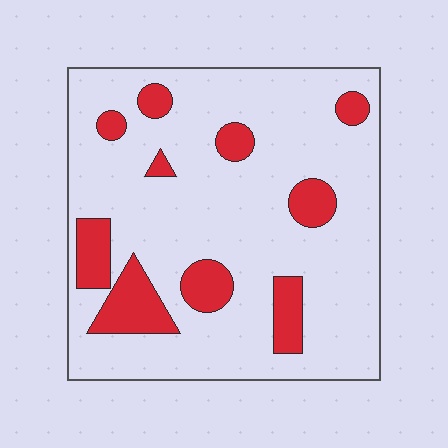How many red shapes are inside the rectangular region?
10.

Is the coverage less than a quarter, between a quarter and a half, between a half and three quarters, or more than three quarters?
Less than a quarter.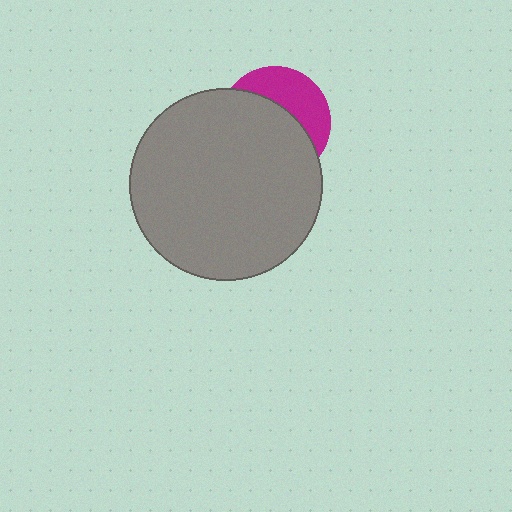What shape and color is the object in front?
The object in front is a gray circle.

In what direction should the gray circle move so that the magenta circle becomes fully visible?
The gray circle should move toward the lower-left. That is the shortest direction to clear the overlap and leave the magenta circle fully visible.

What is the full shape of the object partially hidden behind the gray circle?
The partially hidden object is a magenta circle.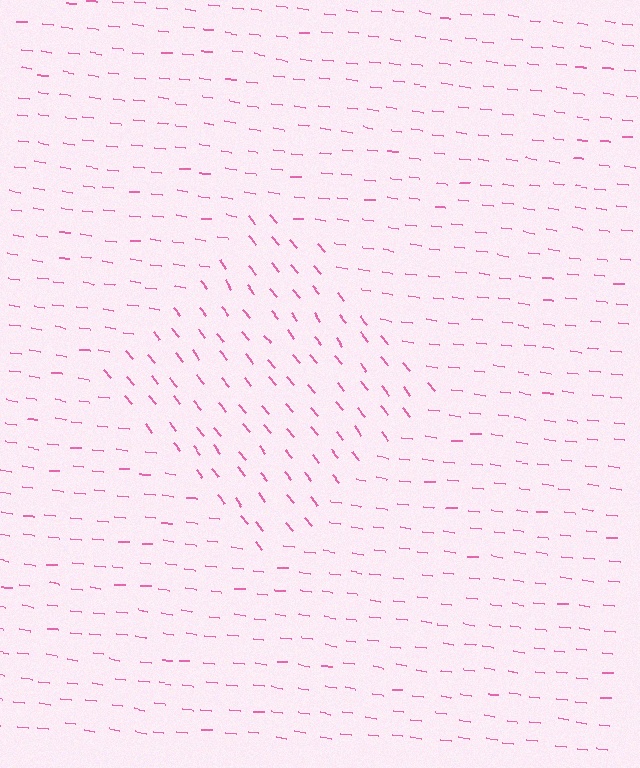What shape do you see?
I see a diamond.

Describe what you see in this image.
The image is filled with small pink line segments. A diamond region in the image has lines oriented differently from the surrounding lines, creating a visible texture boundary.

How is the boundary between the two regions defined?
The boundary is defined purely by a change in line orientation (approximately 45 degrees difference). All lines are the same color and thickness.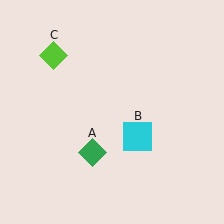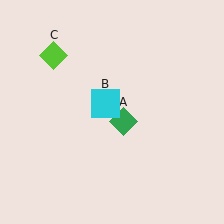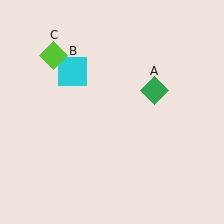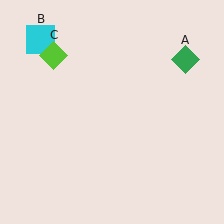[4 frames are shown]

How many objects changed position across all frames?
2 objects changed position: green diamond (object A), cyan square (object B).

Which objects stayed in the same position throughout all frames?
Lime diamond (object C) remained stationary.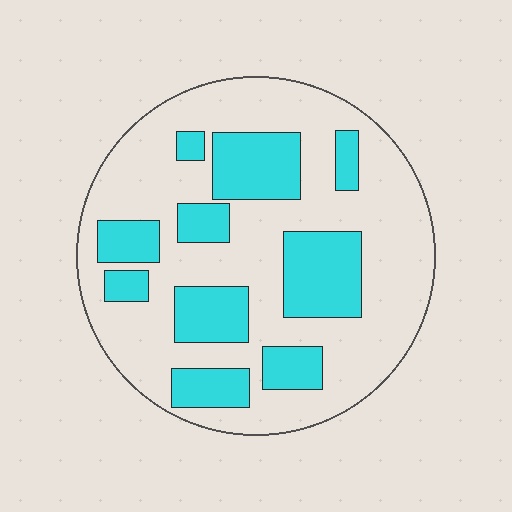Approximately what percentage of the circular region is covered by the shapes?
Approximately 30%.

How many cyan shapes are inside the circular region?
10.